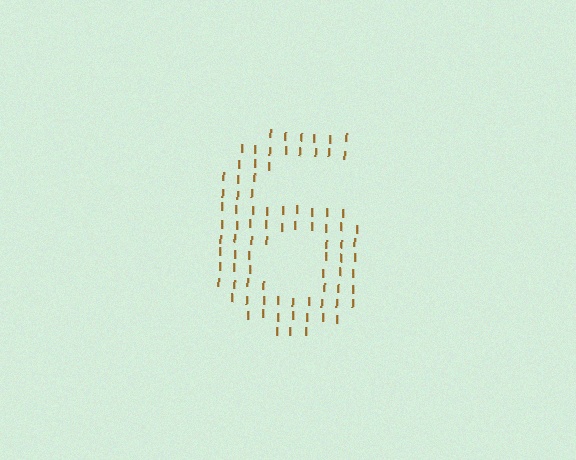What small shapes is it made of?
It is made of small letter I's.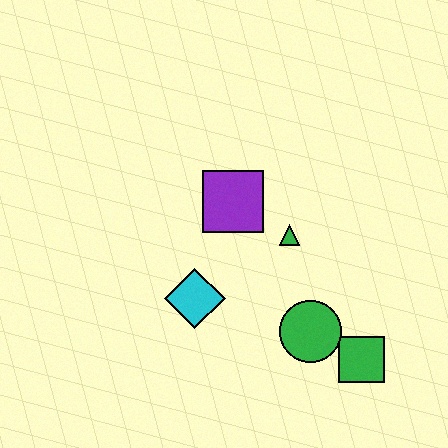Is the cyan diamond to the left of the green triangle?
Yes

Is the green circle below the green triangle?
Yes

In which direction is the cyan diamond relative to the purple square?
The cyan diamond is below the purple square.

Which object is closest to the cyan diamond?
The purple square is closest to the cyan diamond.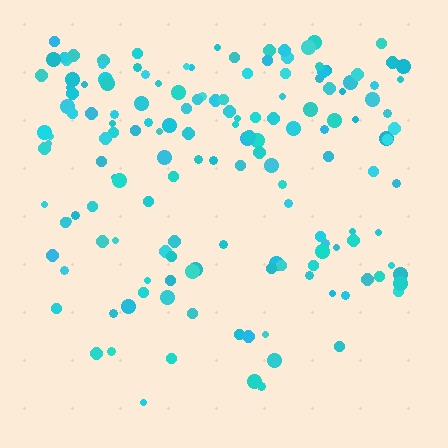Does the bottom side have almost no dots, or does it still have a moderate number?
Still a moderate number, just noticeably fewer than the top.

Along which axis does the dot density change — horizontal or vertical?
Vertical.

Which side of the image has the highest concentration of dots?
The top.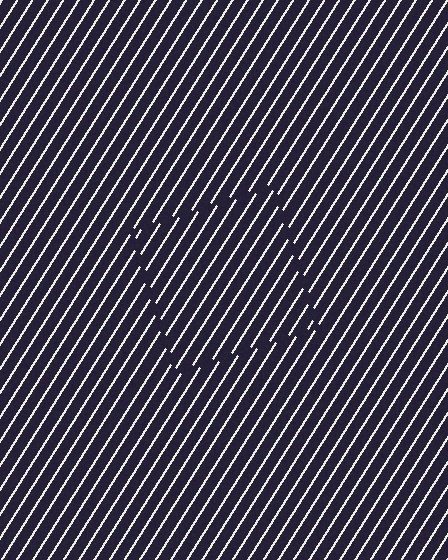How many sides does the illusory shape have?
4 sides — the line-ends trace a square.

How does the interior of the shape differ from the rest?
The interior of the shape contains the same grating, shifted by half a period — the contour is defined by the phase discontinuity where line-ends from the inner and outer gratings abut.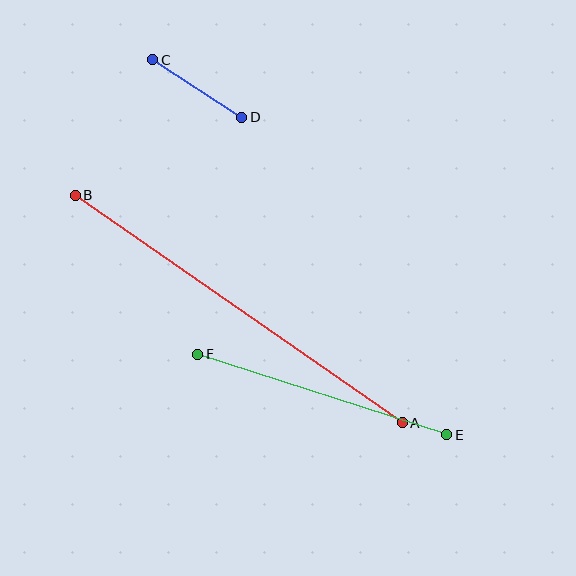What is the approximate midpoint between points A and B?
The midpoint is at approximately (239, 309) pixels.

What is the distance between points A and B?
The distance is approximately 398 pixels.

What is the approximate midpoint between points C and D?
The midpoint is at approximately (197, 88) pixels.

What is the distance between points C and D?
The distance is approximately 106 pixels.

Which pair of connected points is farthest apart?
Points A and B are farthest apart.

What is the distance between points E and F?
The distance is approximately 262 pixels.